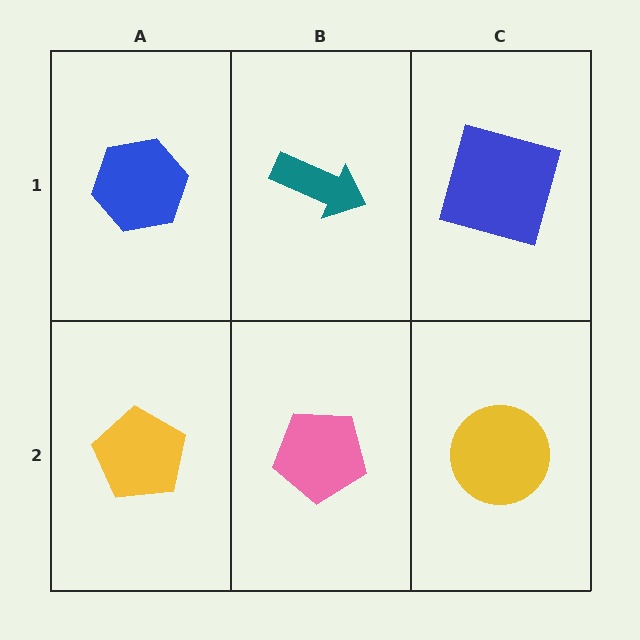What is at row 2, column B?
A pink pentagon.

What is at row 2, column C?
A yellow circle.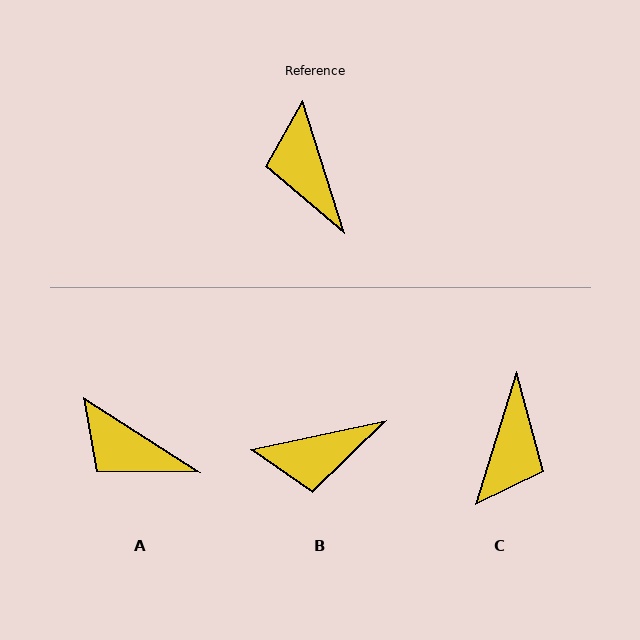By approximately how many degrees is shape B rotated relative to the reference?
Approximately 84 degrees counter-clockwise.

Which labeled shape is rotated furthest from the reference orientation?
C, about 145 degrees away.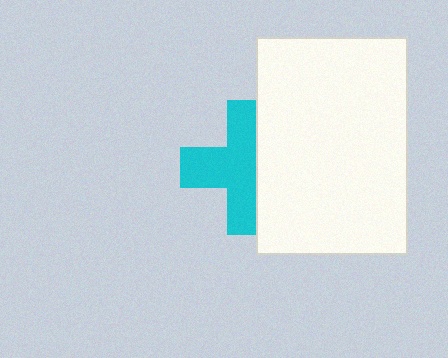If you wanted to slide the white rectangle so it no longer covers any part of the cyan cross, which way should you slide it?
Slide it right — that is the most direct way to separate the two shapes.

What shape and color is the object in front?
The object in front is a white rectangle.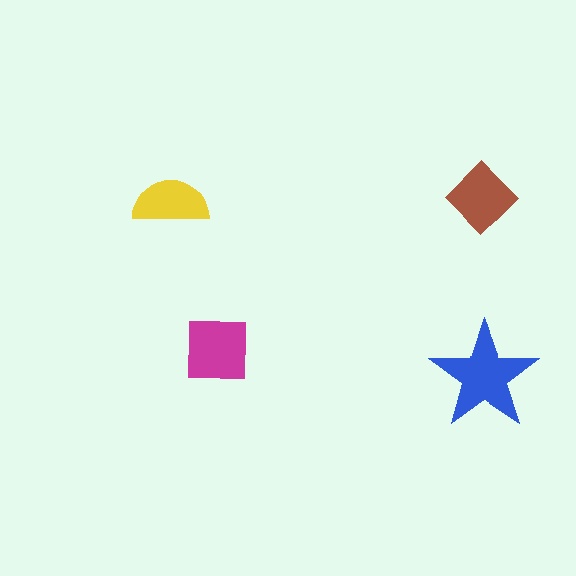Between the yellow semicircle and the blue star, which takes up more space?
The blue star.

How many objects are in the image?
There are 4 objects in the image.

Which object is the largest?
The blue star.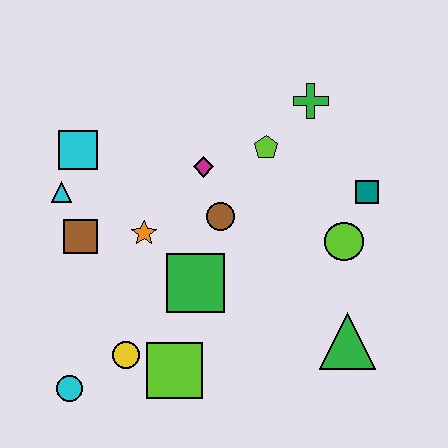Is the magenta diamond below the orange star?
No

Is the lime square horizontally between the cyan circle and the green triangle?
Yes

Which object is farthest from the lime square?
The green cross is farthest from the lime square.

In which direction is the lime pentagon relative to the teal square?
The lime pentagon is to the left of the teal square.